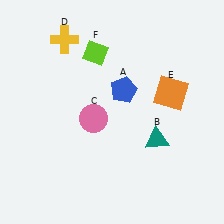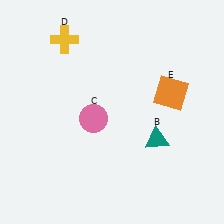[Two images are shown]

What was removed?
The blue pentagon (A), the lime diamond (F) were removed in Image 2.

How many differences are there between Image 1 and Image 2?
There are 2 differences between the two images.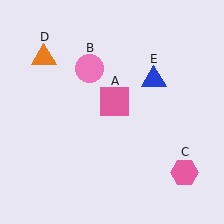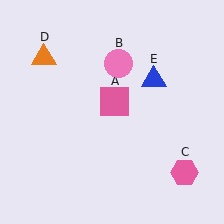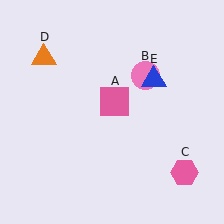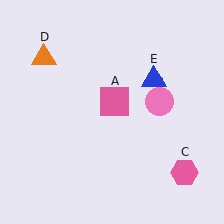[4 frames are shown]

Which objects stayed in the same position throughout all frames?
Pink square (object A) and pink hexagon (object C) and orange triangle (object D) and blue triangle (object E) remained stationary.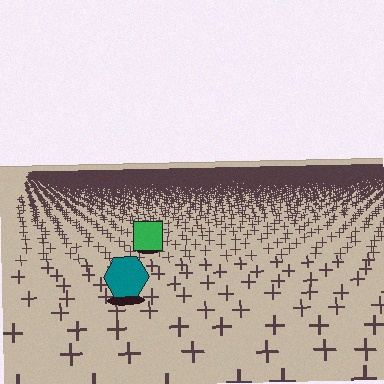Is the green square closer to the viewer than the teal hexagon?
No. The teal hexagon is closer — you can tell from the texture gradient: the ground texture is coarser near it.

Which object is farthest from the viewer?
The green square is farthest from the viewer. It appears smaller and the ground texture around it is denser.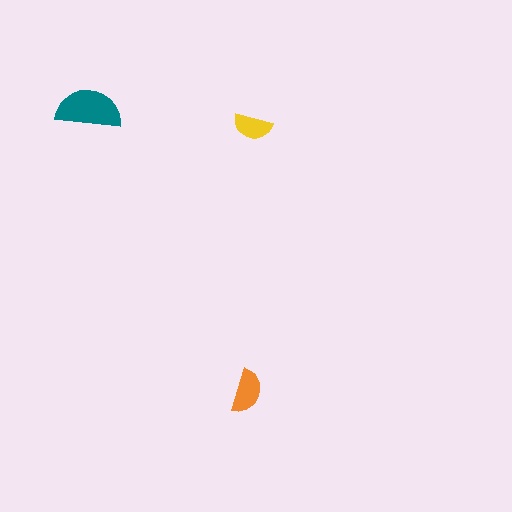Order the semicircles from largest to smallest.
the teal one, the orange one, the yellow one.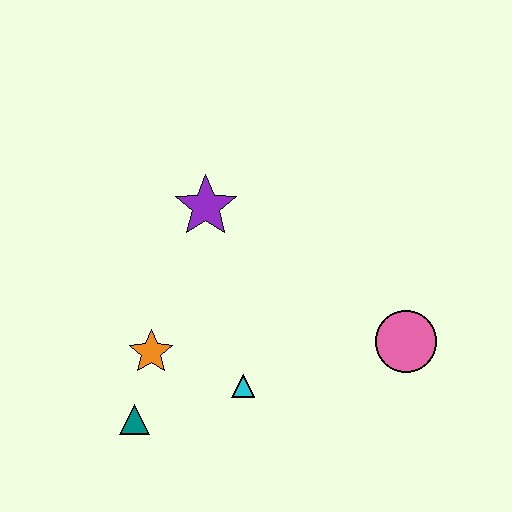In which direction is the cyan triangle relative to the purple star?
The cyan triangle is below the purple star.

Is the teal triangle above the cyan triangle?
No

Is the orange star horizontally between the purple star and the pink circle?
No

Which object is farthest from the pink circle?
The teal triangle is farthest from the pink circle.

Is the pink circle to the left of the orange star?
No